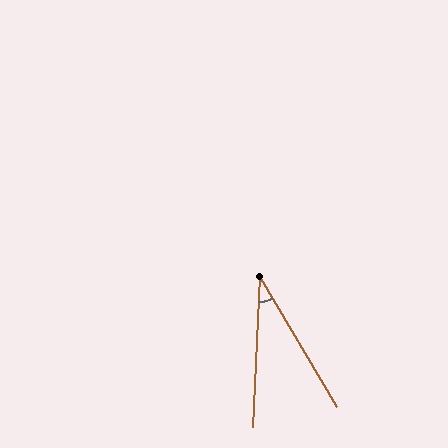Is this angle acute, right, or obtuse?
It is acute.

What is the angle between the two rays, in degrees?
Approximately 33 degrees.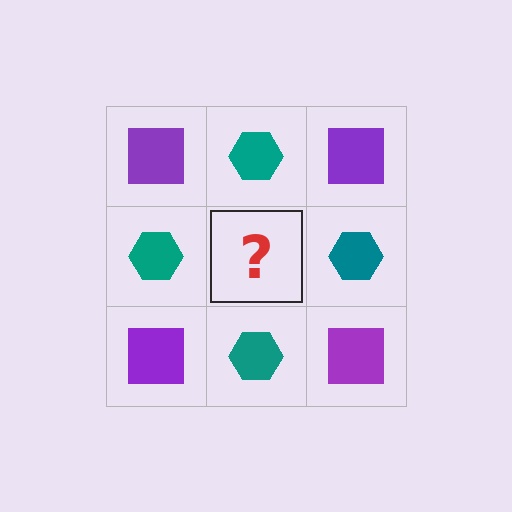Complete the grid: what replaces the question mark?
The question mark should be replaced with a purple square.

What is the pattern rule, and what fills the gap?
The rule is that it alternates purple square and teal hexagon in a checkerboard pattern. The gap should be filled with a purple square.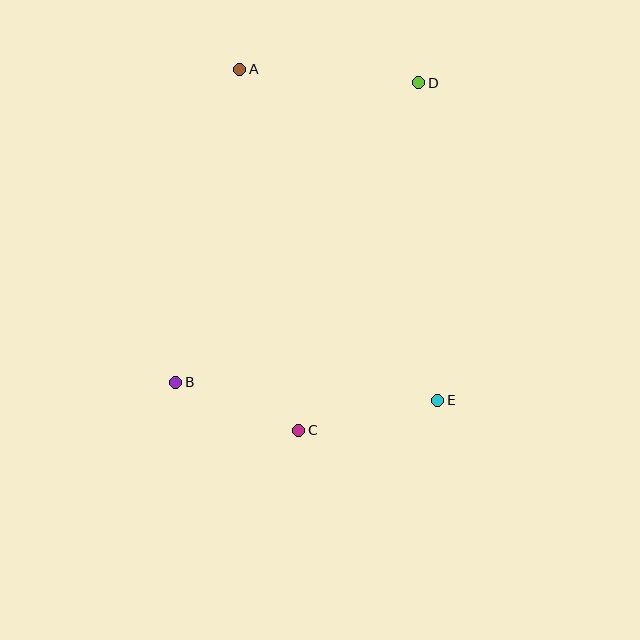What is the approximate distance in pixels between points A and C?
The distance between A and C is approximately 366 pixels.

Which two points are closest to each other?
Points B and C are closest to each other.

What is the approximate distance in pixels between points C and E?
The distance between C and E is approximately 142 pixels.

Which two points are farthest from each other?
Points B and D are farthest from each other.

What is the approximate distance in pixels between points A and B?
The distance between A and B is approximately 320 pixels.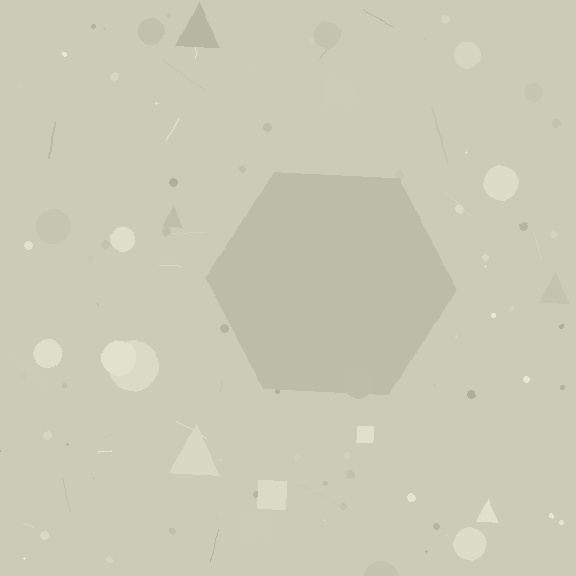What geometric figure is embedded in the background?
A hexagon is embedded in the background.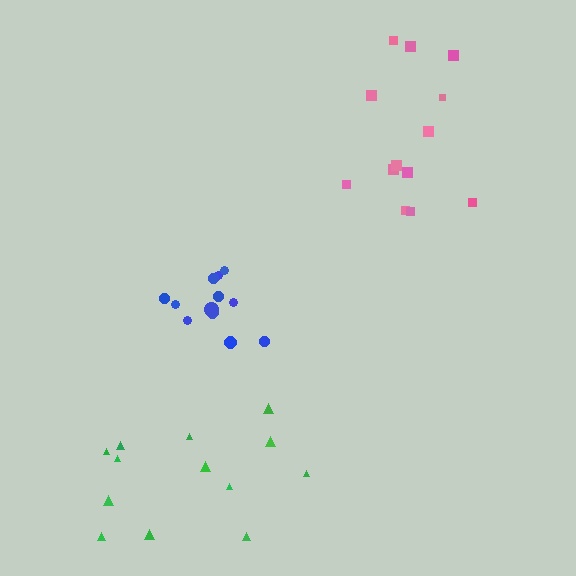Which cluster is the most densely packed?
Blue.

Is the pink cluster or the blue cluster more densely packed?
Blue.